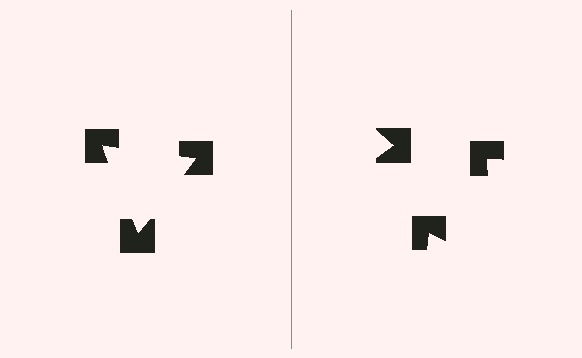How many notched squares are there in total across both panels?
6 — 3 on each side.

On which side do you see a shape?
An illusory triangle appears on the left side. On the right side the wedge cuts are rotated, so no coherent shape forms.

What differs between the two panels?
The notched squares are positioned identically on both sides; only the wedge orientations differ. On the left they align to a triangle; on the right they are misaligned.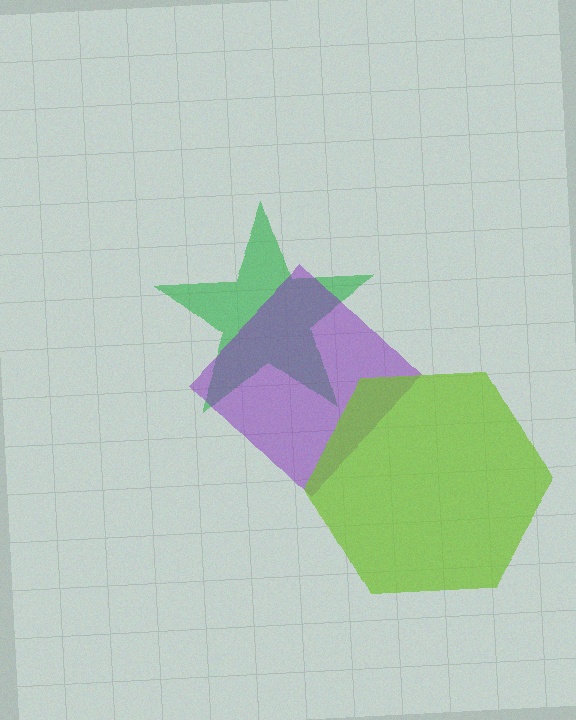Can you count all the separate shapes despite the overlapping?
Yes, there are 3 separate shapes.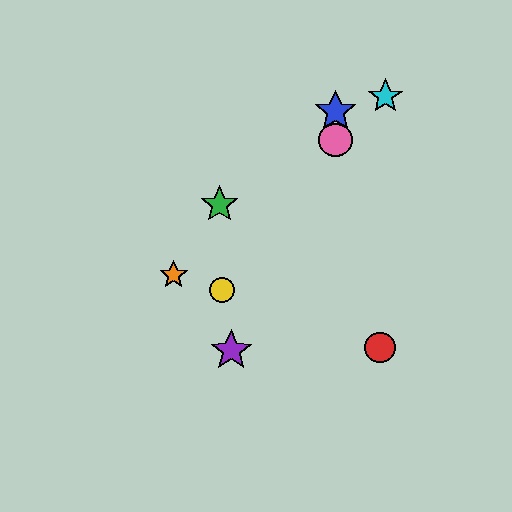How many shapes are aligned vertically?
2 shapes (the blue star, the pink circle) are aligned vertically.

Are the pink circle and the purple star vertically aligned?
No, the pink circle is at x≈335 and the purple star is at x≈231.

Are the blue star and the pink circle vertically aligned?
Yes, both are at x≈335.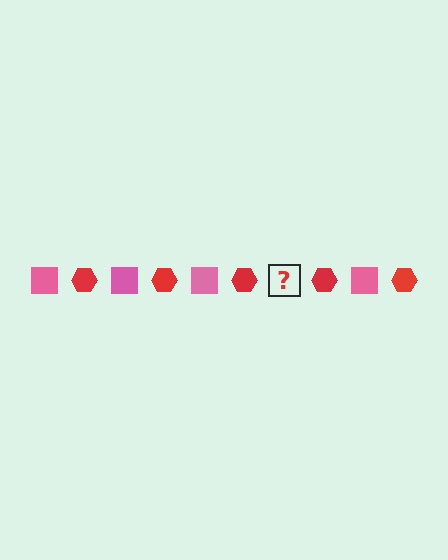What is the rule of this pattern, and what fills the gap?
The rule is that the pattern alternates between pink square and red hexagon. The gap should be filled with a pink square.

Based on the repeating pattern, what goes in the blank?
The blank should be a pink square.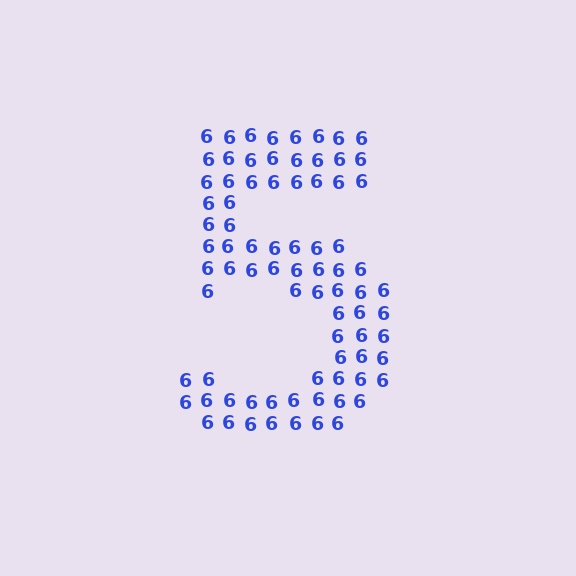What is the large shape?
The large shape is the digit 5.